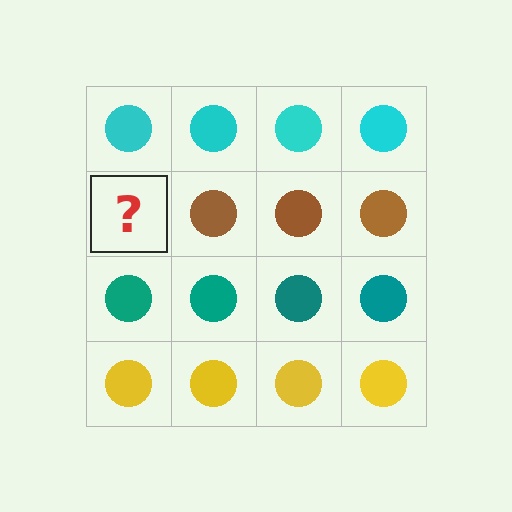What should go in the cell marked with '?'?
The missing cell should contain a brown circle.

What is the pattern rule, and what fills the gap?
The rule is that each row has a consistent color. The gap should be filled with a brown circle.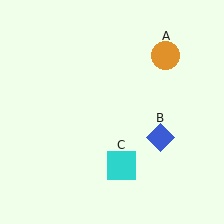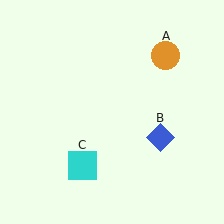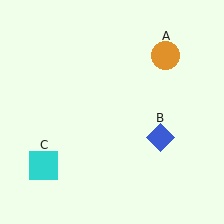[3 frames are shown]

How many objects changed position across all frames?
1 object changed position: cyan square (object C).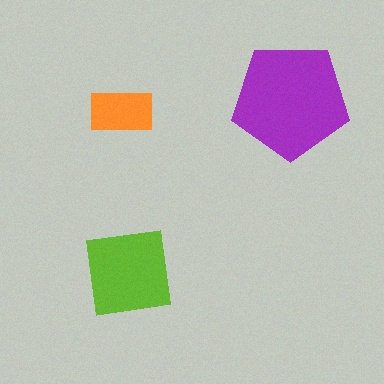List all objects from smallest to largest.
The orange rectangle, the lime square, the purple pentagon.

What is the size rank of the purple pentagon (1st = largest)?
1st.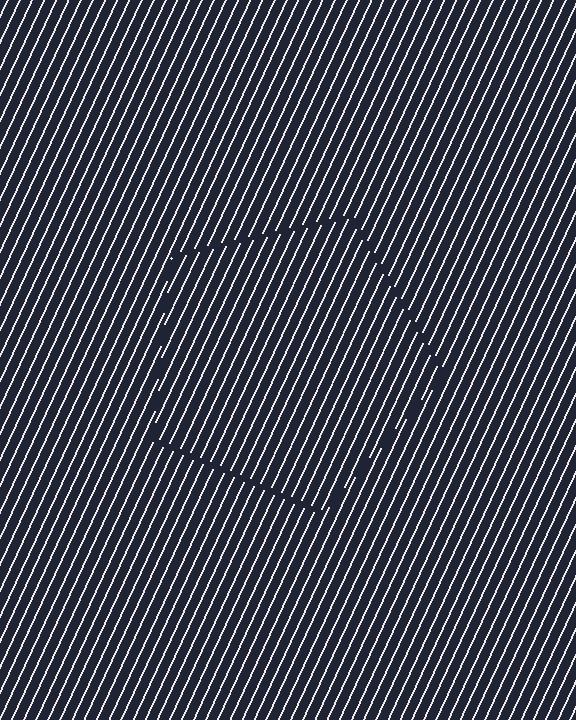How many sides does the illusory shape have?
5 sides — the line-ends trace a pentagon.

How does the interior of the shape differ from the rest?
The interior of the shape contains the same grating, shifted by half a period — the contour is defined by the phase discontinuity where line-ends from the inner and outer gratings abut.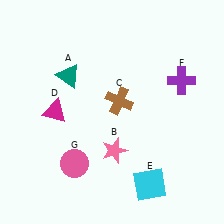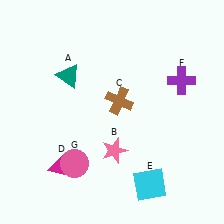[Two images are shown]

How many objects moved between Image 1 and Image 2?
1 object moved between the two images.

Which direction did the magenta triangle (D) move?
The magenta triangle (D) moved down.